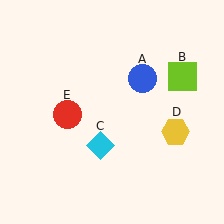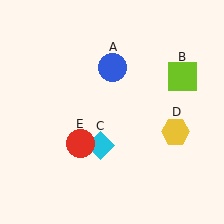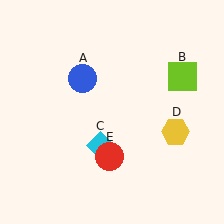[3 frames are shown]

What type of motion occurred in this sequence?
The blue circle (object A), red circle (object E) rotated counterclockwise around the center of the scene.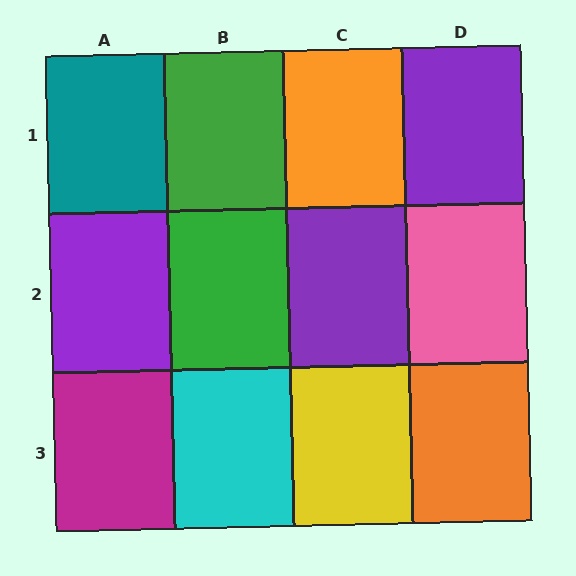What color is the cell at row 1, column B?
Green.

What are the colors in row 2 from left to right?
Purple, green, purple, pink.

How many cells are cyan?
1 cell is cyan.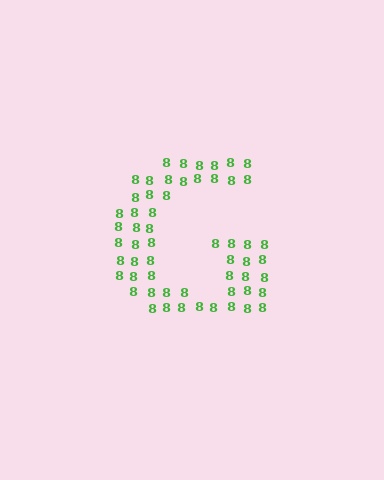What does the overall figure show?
The overall figure shows the letter G.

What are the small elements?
The small elements are digit 8's.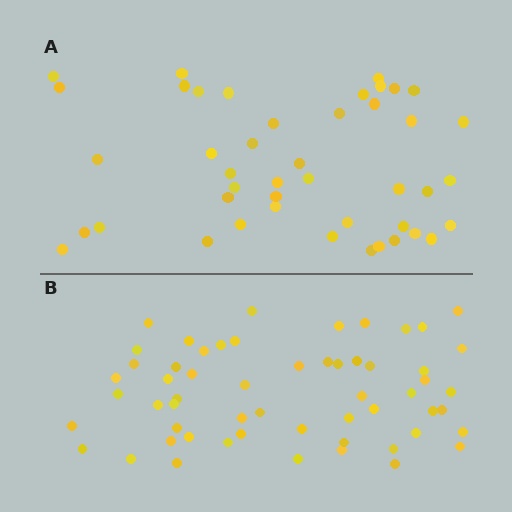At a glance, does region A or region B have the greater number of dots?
Region B (the bottom region) has more dots.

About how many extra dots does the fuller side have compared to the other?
Region B has approximately 15 more dots than region A.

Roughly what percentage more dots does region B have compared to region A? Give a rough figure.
About 30% more.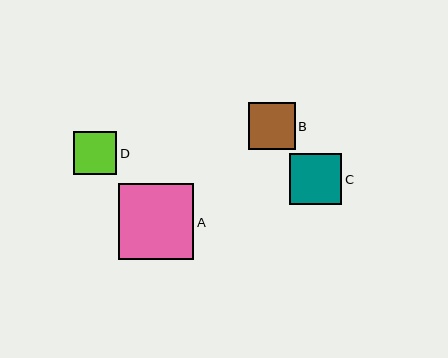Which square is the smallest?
Square D is the smallest with a size of approximately 43 pixels.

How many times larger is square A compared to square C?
Square A is approximately 1.5 times the size of square C.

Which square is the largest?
Square A is the largest with a size of approximately 75 pixels.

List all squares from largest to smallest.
From largest to smallest: A, C, B, D.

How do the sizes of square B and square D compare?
Square B and square D are approximately the same size.